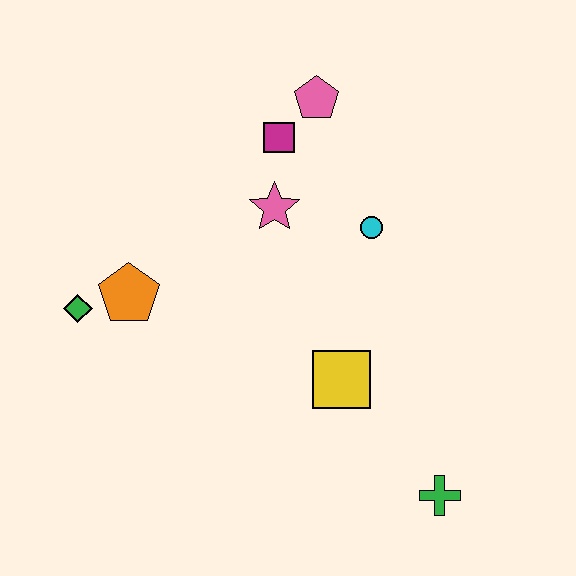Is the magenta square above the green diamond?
Yes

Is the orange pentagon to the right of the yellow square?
No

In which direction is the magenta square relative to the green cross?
The magenta square is above the green cross.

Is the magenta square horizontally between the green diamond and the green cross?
Yes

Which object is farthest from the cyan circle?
The green diamond is farthest from the cyan circle.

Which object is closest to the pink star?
The magenta square is closest to the pink star.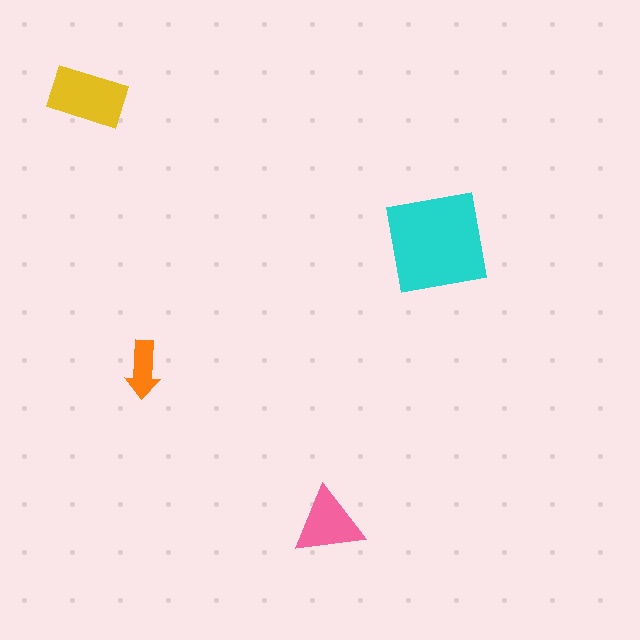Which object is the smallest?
The orange arrow.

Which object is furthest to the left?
The yellow rectangle is leftmost.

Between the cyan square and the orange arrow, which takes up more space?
The cyan square.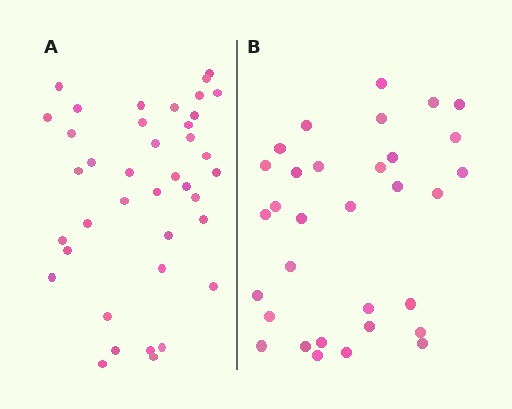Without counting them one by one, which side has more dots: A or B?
Region A (the left region) has more dots.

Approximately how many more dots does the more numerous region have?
Region A has roughly 8 or so more dots than region B.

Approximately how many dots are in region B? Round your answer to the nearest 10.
About 30 dots. (The exact count is 32, which rounds to 30.)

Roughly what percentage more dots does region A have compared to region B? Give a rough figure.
About 20% more.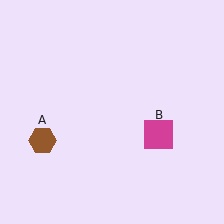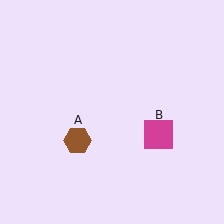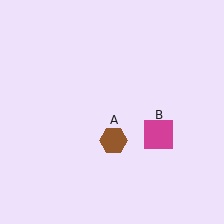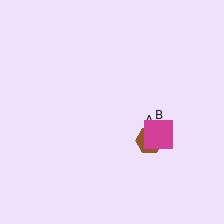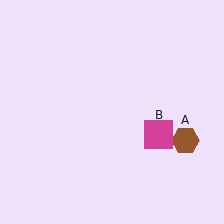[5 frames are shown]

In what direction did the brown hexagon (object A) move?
The brown hexagon (object A) moved right.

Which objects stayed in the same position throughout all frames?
Magenta square (object B) remained stationary.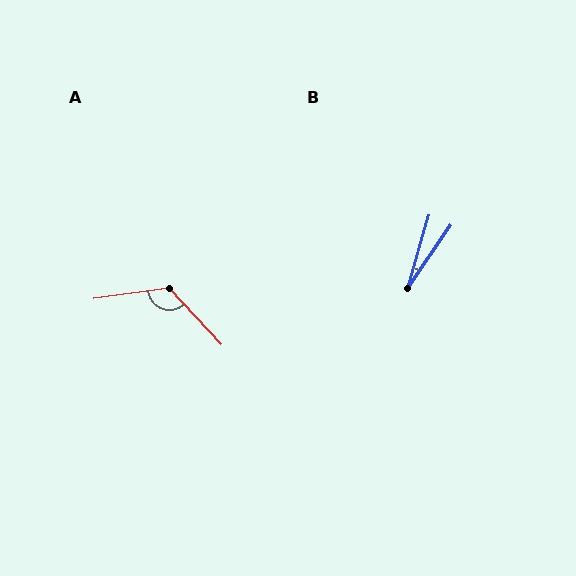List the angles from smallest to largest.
B (17°), A (125°).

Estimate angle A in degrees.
Approximately 125 degrees.